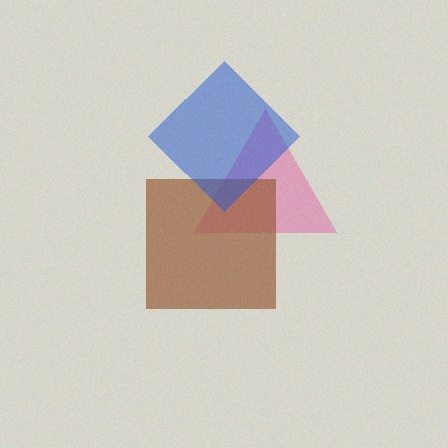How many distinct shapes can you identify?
There are 3 distinct shapes: a pink triangle, a brown square, a blue diamond.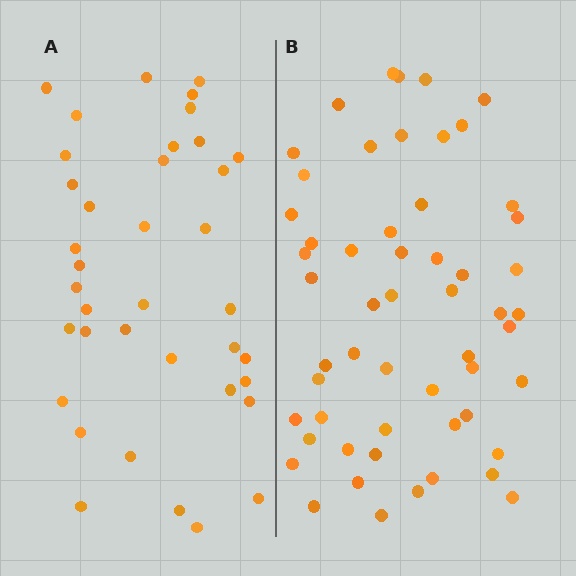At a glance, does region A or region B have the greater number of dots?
Region B (the right region) has more dots.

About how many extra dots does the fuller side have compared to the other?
Region B has approximately 15 more dots than region A.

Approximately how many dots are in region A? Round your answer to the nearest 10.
About 40 dots. (The exact count is 38, which rounds to 40.)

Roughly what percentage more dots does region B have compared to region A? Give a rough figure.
About 45% more.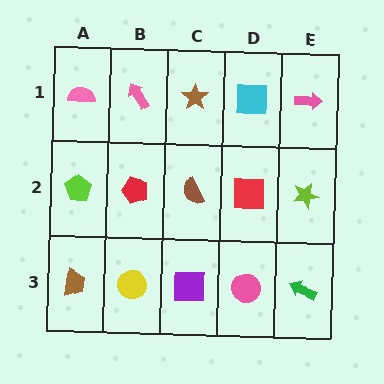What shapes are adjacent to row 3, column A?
A lime pentagon (row 2, column A), a yellow circle (row 3, column B).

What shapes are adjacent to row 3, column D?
A red square (row 2, column D), a purple square (row 3, column C), a green arrow (row 3, column E).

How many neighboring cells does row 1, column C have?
3.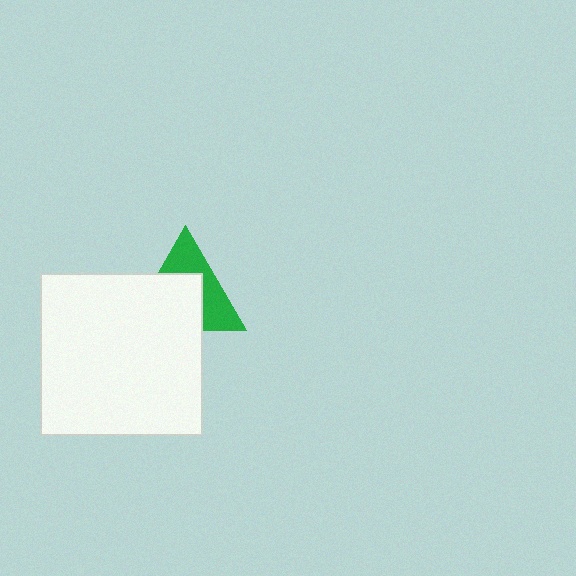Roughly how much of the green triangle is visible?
A small part of it is visible (roughly 45%).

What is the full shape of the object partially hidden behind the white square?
The partially hidden object is a green triangle.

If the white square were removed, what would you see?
You would see the complete green triangle.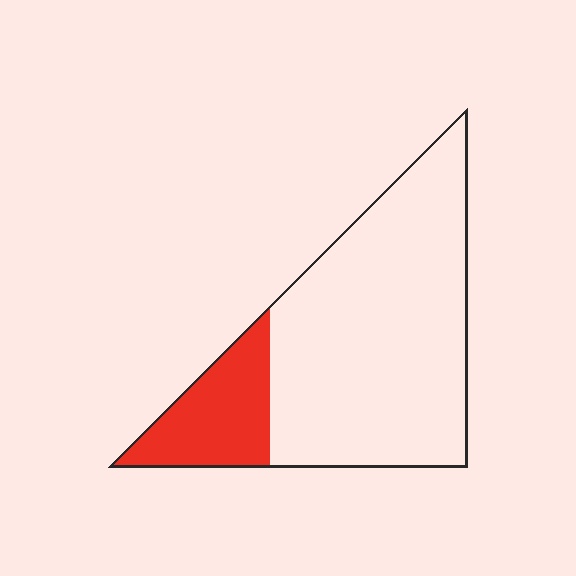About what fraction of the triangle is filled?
About one fifth (1/5).